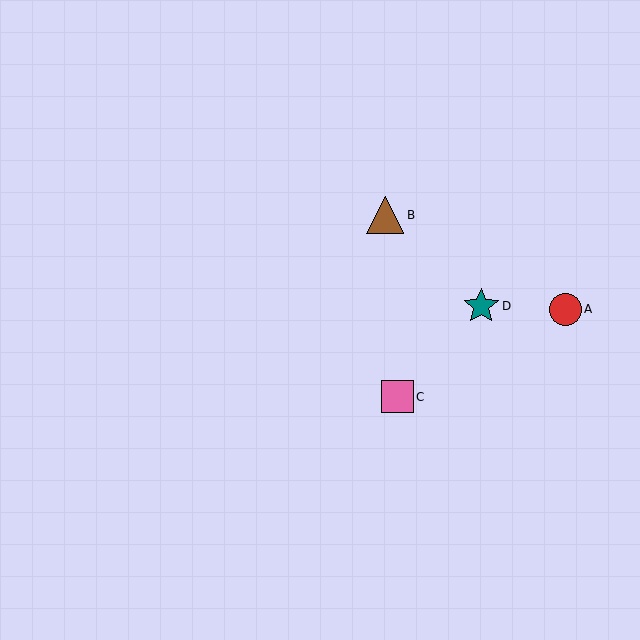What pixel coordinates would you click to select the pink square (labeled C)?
Click at (397, 397) to select the pink square C.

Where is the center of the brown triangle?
The center of the brown triangle is at (385, 215).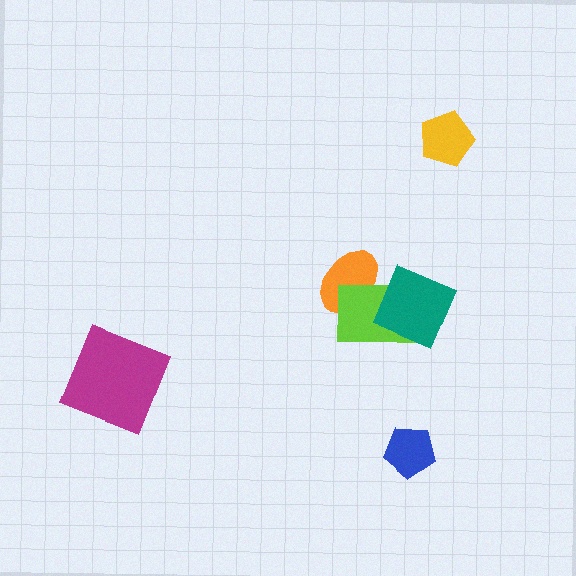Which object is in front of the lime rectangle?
The teal diamond is in front of the lime rectangle.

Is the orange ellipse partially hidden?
Yes, it is partially covered by another shape.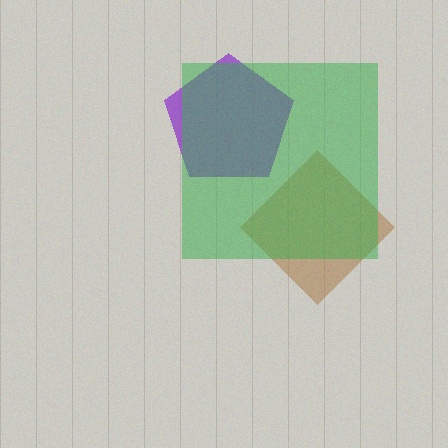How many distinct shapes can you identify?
There are 3 distinct shapes: a purple pentagon, a brown diamond, a green square.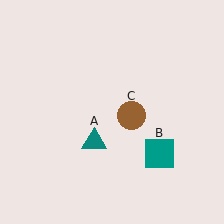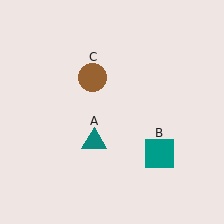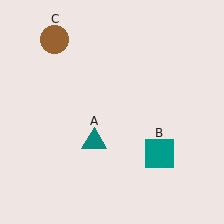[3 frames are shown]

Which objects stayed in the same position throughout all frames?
Teal triangle (object A) and teal square (object B) remained stationary.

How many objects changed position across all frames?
1 object changed position: brown circle (object C).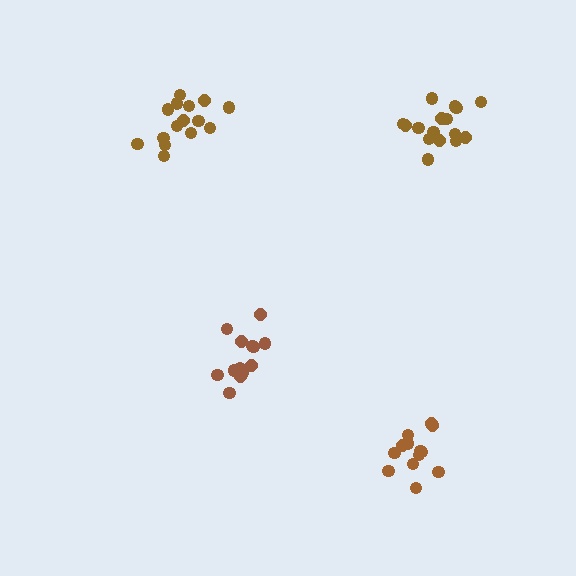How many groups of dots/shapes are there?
There are 4 groups.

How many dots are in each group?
Group 1: 16 dots, Group 2: 15 dots, Group 3: 13 dots, Group 4: 13 dots (57 total).